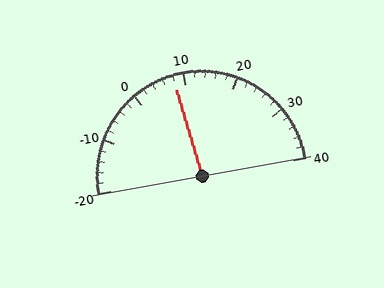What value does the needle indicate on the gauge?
The needle indicates approximately 8.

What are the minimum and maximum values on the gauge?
The gauge ranges from -20 to 40.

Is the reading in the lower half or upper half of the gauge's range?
The reading is in the lower half of the range (-20 to 40).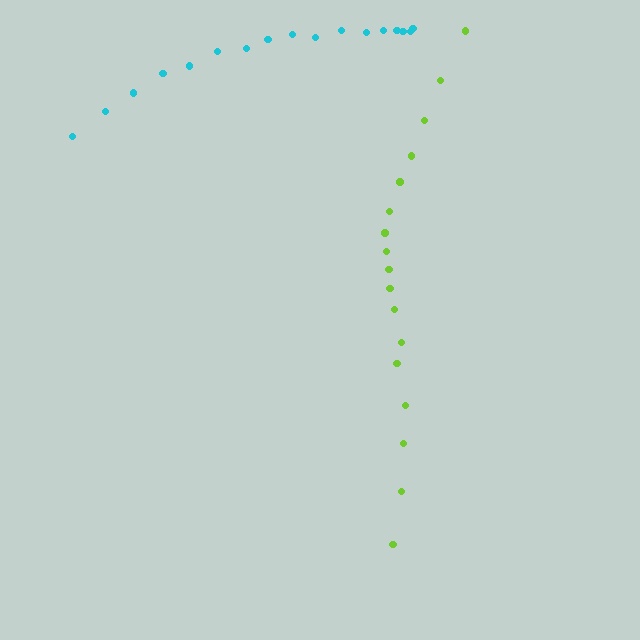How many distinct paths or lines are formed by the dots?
There are 2 distinct paths.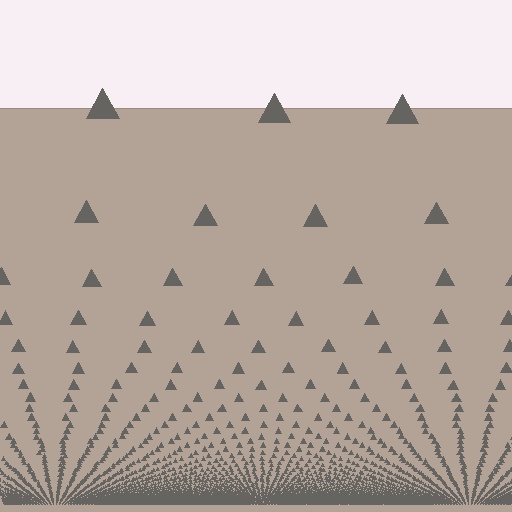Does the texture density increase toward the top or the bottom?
Density increases toward the bottom.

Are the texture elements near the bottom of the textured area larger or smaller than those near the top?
Smaller. The gradient is inverted — elements near the bottom are smaller and denser.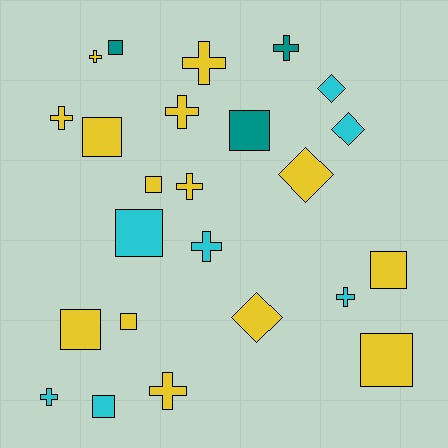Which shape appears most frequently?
Cross, with 10 objects.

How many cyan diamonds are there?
There are 2 cyan diamonds.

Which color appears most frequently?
Yellow, with 14 objects.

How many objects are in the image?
There are 24 objects.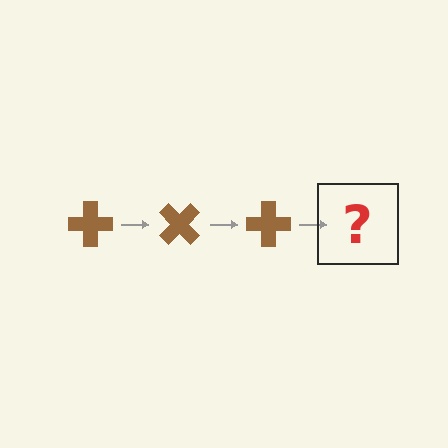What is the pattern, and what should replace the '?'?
The pattern is that the cross rotates 45 degrees each step. The '?' should be a brown cross rotated 135 degrees.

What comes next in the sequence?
The next element should be a brown cross rotated 135 degrees.